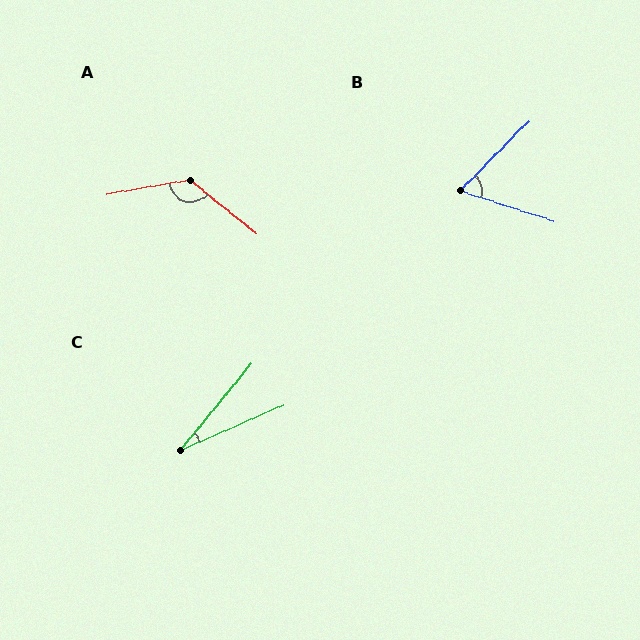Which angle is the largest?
A, at approximately 131 degrees.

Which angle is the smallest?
C, at approximately 27 degrees.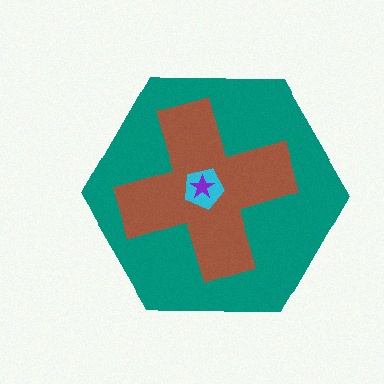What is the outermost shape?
The teal hexagon.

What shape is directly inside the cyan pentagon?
The purple star.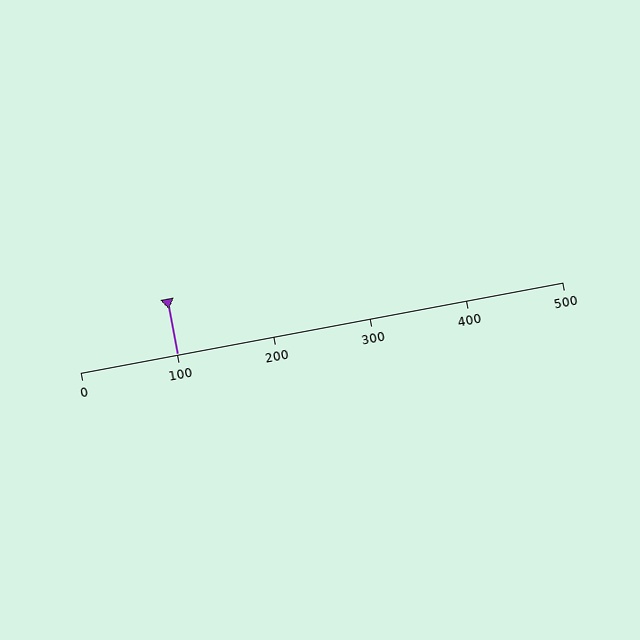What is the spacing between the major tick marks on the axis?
The major ticks are spaced 100 apart.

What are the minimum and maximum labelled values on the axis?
The axis runs from 0 to 500.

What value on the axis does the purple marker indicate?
The marker indicates approximately 100.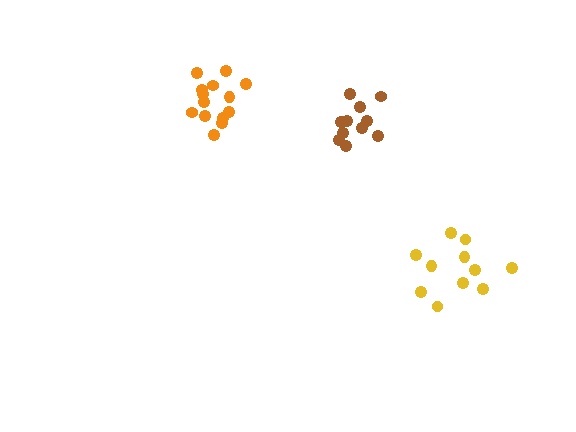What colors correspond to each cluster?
The clusters are colored: yellow, brown, orange.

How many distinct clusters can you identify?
There are 3 distinct clusters.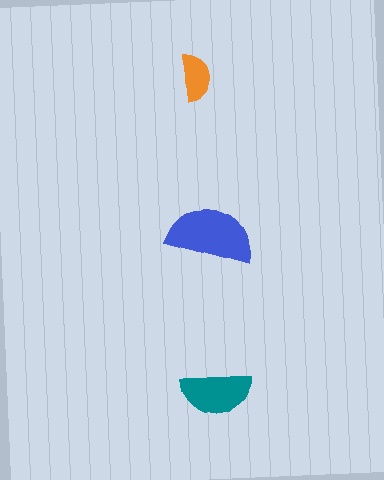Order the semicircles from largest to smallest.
the blue one, the teal one, the orange one.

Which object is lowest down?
The teal semicircle is bottommost.